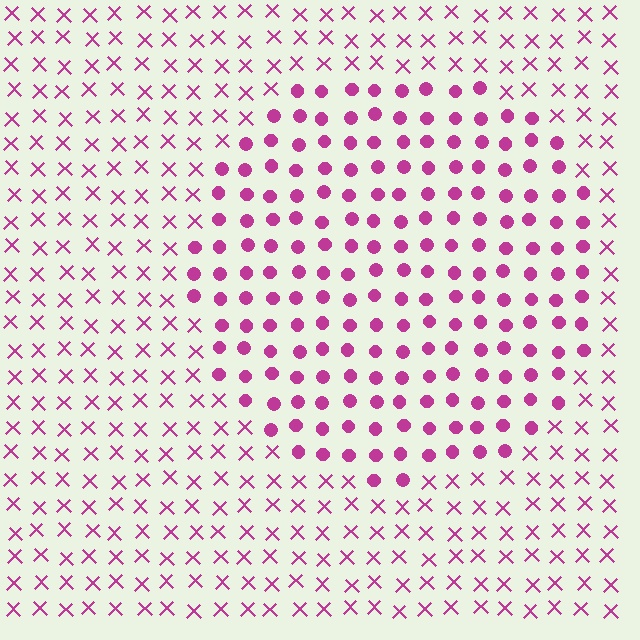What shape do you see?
I see a circle.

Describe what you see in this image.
The image is filled with small magenta elements arranged in a uniform grid. A circle-shaped region contains circles, while the surrounding area contains X marks. The boundary is defined purely by the change in element shape.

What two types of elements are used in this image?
The image uses circles inside the circle region and X marks outside it.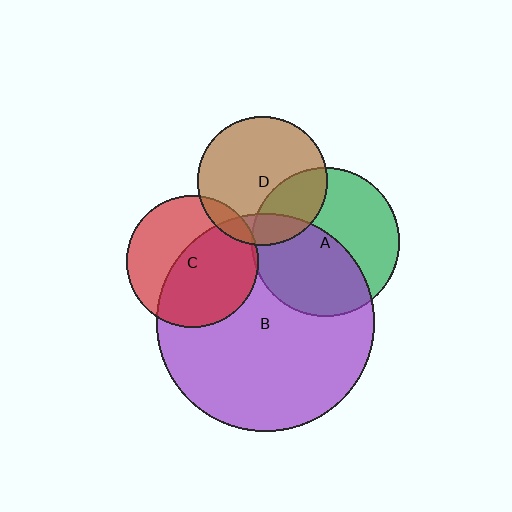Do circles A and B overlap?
Yes.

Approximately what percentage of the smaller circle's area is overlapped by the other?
Approximately 50%.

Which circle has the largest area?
Circle B (purple).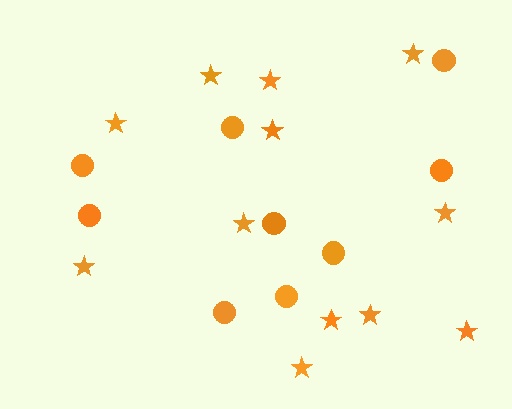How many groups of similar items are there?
There are 2 groups: one group of stars (12) and one group of circles (9).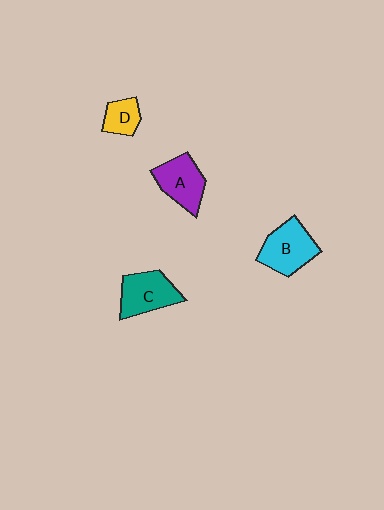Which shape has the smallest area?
Shape D (yellow).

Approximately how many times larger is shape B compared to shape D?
Approximately 2.0 times.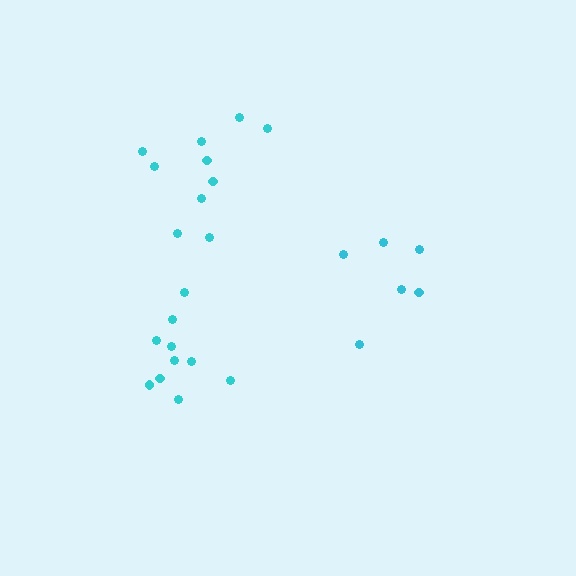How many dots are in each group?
Group 1: 10 dots, Group 2: 6 dots, Group 3: 10 dots (26 total).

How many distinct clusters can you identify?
There are 3 distinct clusters.